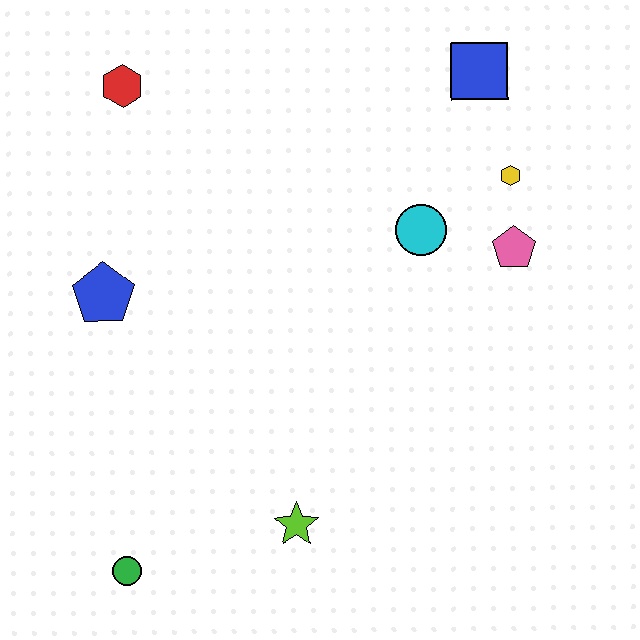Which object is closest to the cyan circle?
The pink pentagon is closest to the cyan circle.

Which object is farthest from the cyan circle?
The green circle is farthest from the cyan circle.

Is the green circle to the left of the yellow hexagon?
Yes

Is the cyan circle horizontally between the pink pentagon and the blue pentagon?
Yes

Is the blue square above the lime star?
Yes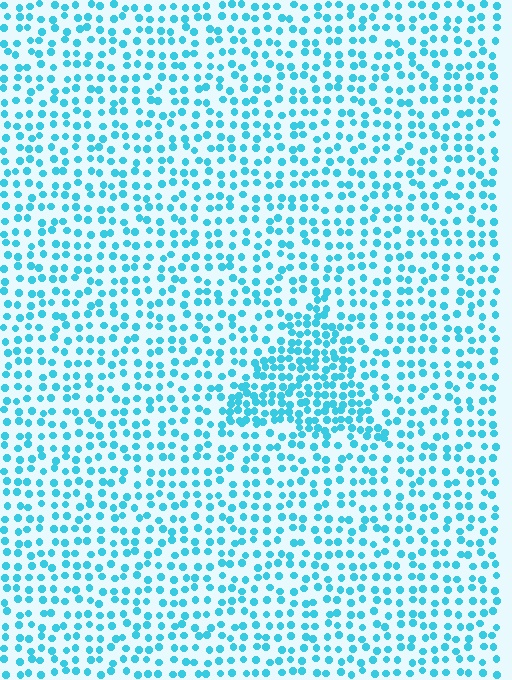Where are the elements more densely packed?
The elements are more densely packed inside the triangle boundary.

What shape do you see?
I see a triangle.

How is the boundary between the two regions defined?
The boundary is defined by a change in element density (approximately 1.9x ratio). All elements are the same color, size, and shape.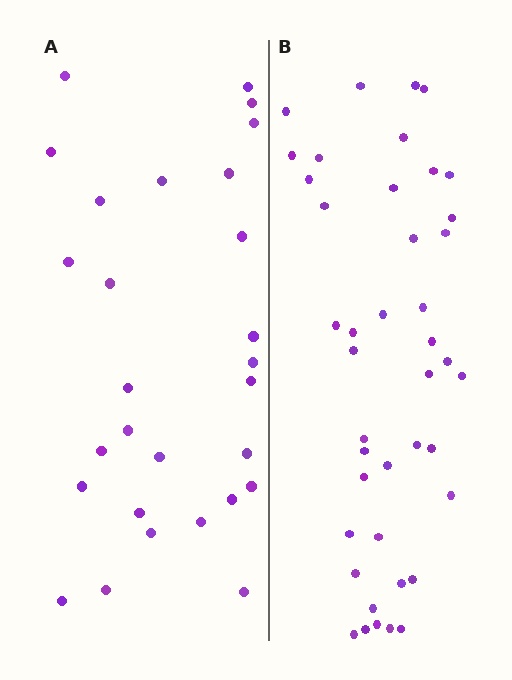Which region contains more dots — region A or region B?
Region B (the right region) has more dots.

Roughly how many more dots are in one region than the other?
Region B has approximately 15 more dots than region A.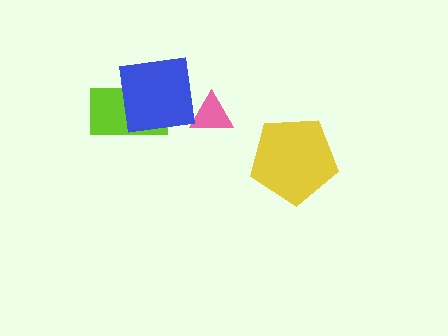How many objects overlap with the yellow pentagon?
0 objects overlap with the yellow pentagon.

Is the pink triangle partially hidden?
Yes, it is partially covered by another shape.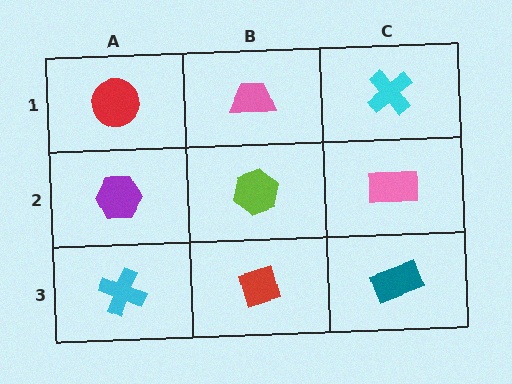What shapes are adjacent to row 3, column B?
A lime hexagon (row 2, column B), a cyan cross (row 3, column A), a teal rectangle (row 3, column C).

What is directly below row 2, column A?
A cyan cross.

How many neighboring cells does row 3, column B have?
3.